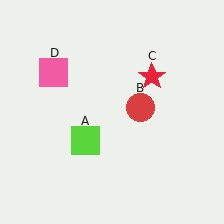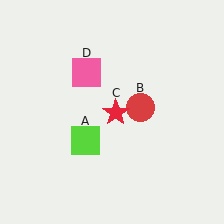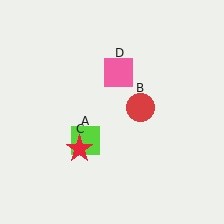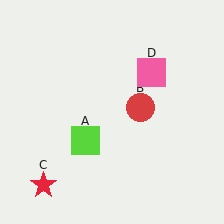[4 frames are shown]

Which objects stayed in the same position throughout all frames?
Lime square (object A) and red circle (object B) remained stationary.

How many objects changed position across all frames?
2 objects changed position: red star (object C), pink square (object D).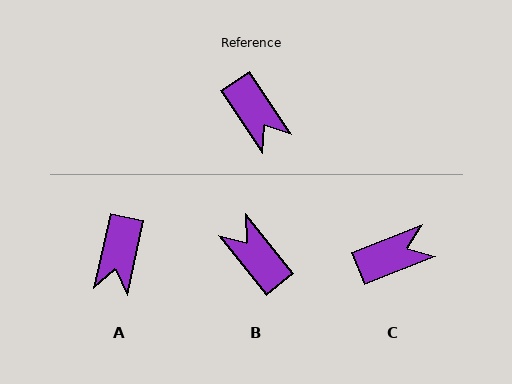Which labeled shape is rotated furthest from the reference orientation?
B, about 175 degrees away.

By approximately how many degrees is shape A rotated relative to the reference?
Approximately 46 degrees clockwise.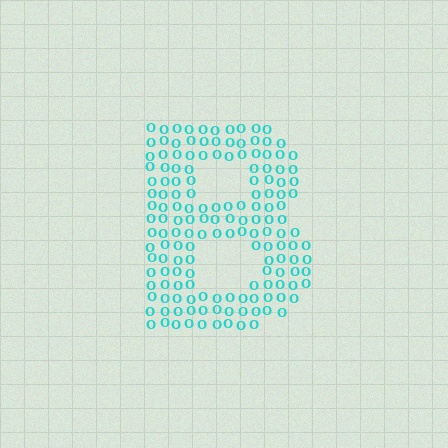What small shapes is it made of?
It is made of small letter O's.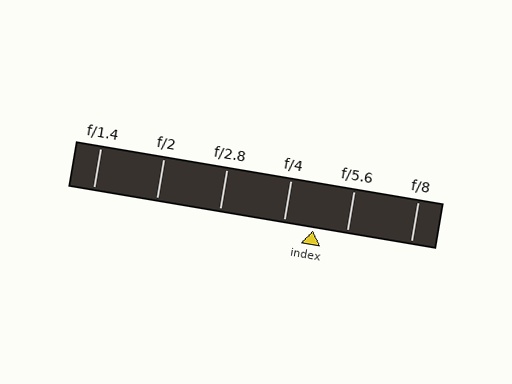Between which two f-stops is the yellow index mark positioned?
The index mark is between f/4 and f/5.6.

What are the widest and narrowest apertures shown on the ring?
The widest aperture shown is f/1.4 and the narrowest is f/8.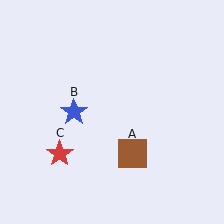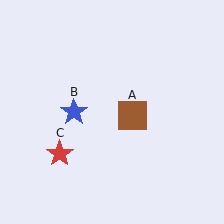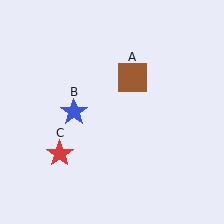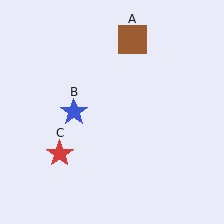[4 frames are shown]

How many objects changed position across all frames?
1 object changed position: brown square (object A).